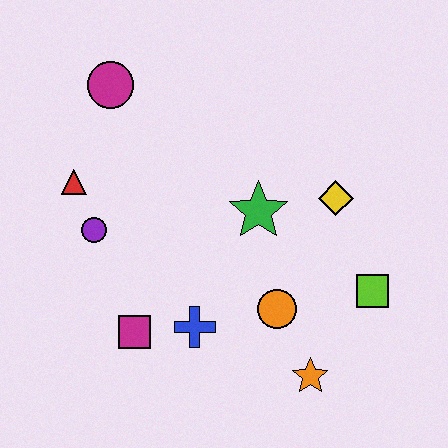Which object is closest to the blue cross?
The magenta square is closest to the blue cross.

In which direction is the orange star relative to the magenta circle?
The orange star is below the magenta circle.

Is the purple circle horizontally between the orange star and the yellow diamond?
No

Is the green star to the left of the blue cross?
No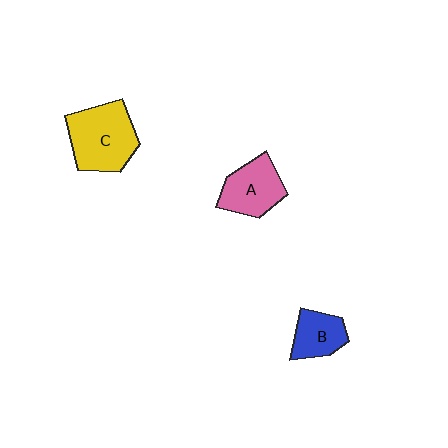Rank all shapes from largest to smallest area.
From largest to smallest: C (yellow), A (pink), B (blue).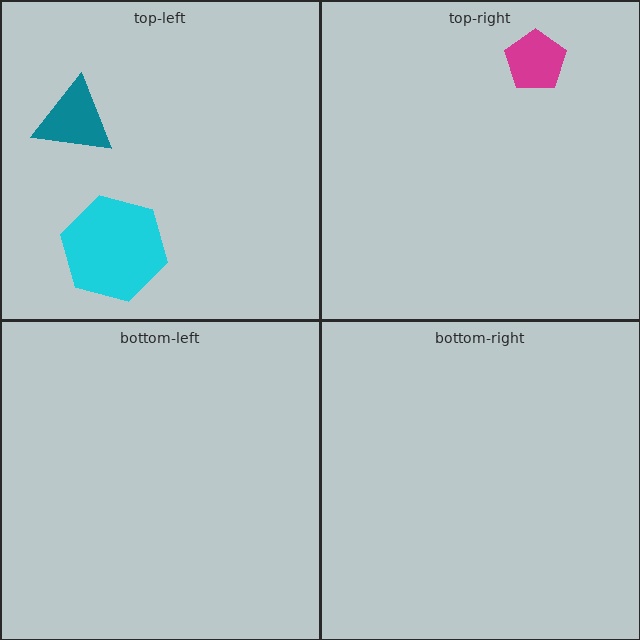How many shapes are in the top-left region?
2.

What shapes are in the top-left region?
The cyan hexagon, the teal triangle.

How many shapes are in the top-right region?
1.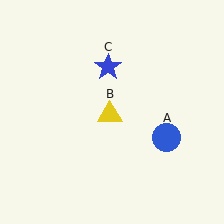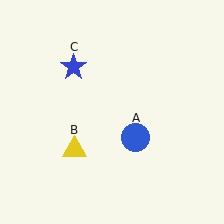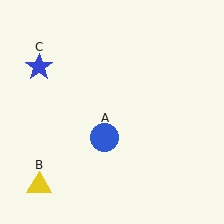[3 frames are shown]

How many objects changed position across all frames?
3 objects changed position: blue circle (object A), yellow triangle (object B), blue star (object C).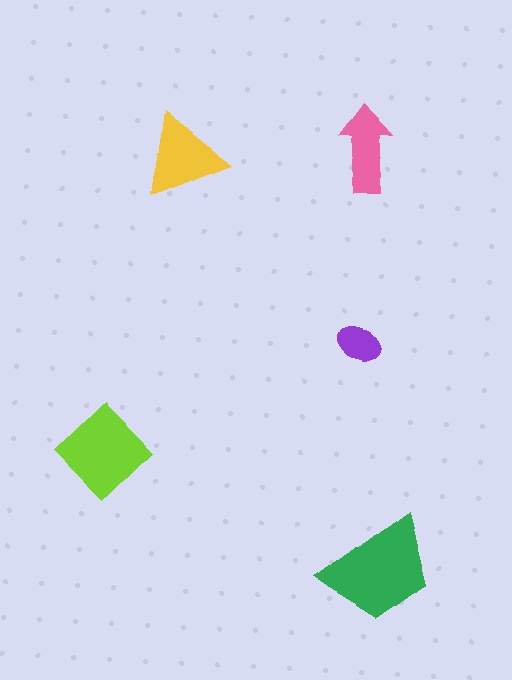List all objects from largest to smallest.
The green trapezoid, the lime diamond, the yellow triangle, the pink arrow, the purple ellipse.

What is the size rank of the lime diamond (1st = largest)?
2nd.